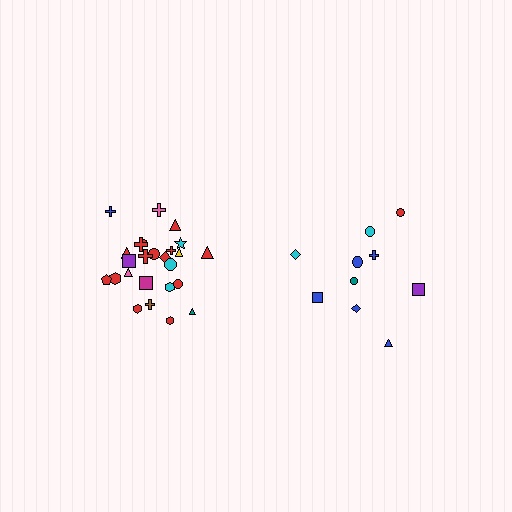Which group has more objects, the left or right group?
The left group.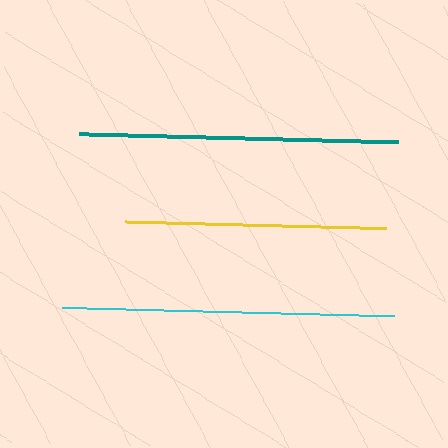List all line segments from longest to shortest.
From longest to shortest: cyan, teal, yellow.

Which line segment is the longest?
The cyan line is the longest at approximately 333 pixels.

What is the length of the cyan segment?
The cyan segment is approximately 333 pixels long.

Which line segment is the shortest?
The yellow line is the shortest at approximately 260 pixels.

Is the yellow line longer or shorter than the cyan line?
The cyan line is longer than the yellow line.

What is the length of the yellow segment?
The yellow segment is approximately 260 pixels long.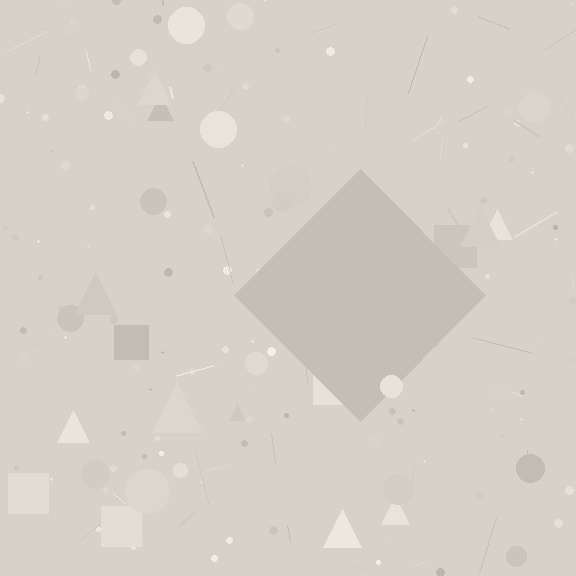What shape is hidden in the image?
A diamond is hidden in the image.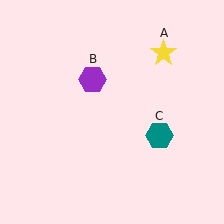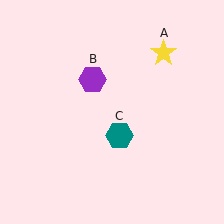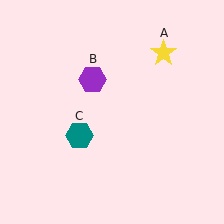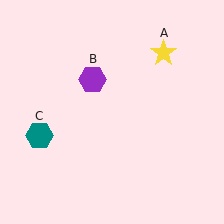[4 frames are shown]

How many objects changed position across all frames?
1 object changed position: teal hexagon (object C).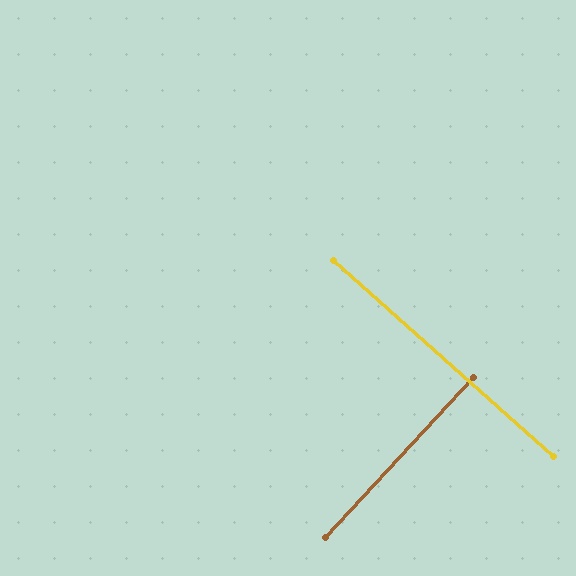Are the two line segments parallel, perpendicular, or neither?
Perpendicular — they meet at approximately 89°.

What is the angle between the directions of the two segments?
Approximately 89 degrees.